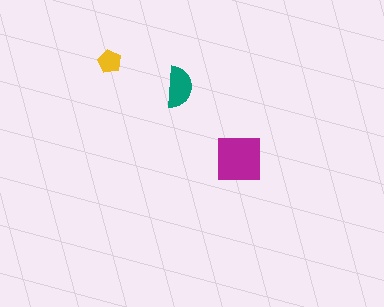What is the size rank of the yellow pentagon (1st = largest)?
3rd.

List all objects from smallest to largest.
The yellow pentagon, the teal semicircle, the magenta square.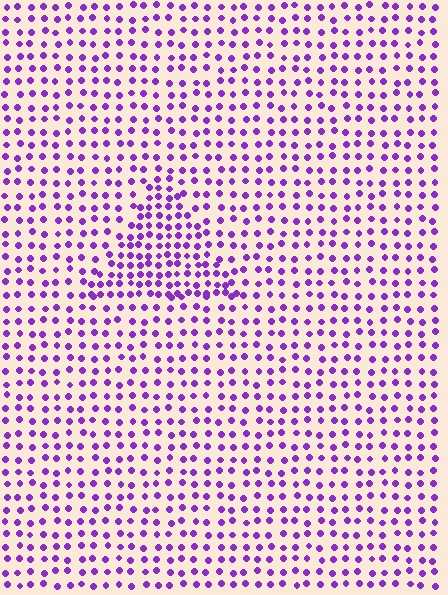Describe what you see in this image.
The image contains small purple elements arranged at two different densities. A triangle-shaped region is visible where the elements are more densely packed than the surrounding area.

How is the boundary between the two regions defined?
The boundary is defined by a change in element density (approximately 1.7x ratio). All elements are the same color, size, and shape.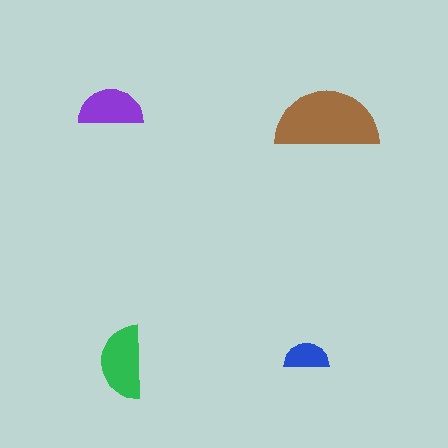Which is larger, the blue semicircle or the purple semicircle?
The purple one.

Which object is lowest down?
The green semicircle is bottommost.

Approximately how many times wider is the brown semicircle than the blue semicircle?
About 2.5 times wider.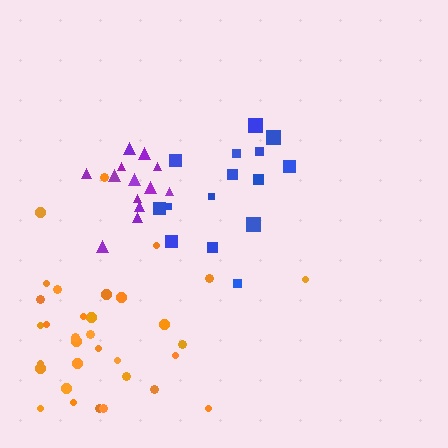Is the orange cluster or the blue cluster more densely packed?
Orange.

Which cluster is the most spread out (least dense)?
Blue.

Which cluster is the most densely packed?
Purple.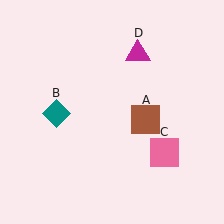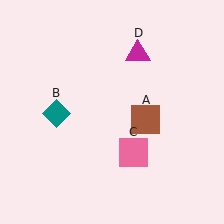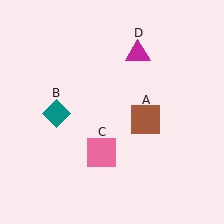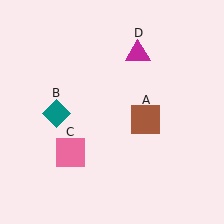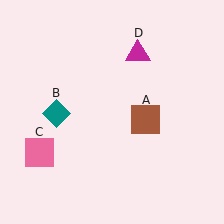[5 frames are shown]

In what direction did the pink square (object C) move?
The pink square (object C) moved left.